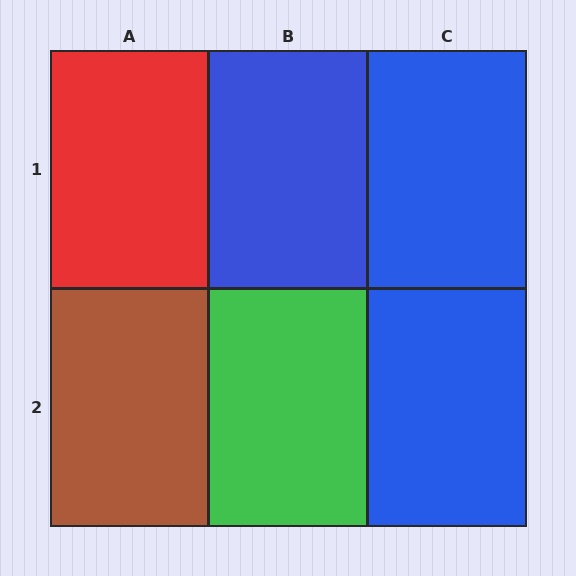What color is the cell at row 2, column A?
Brown.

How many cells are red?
1 cell is red.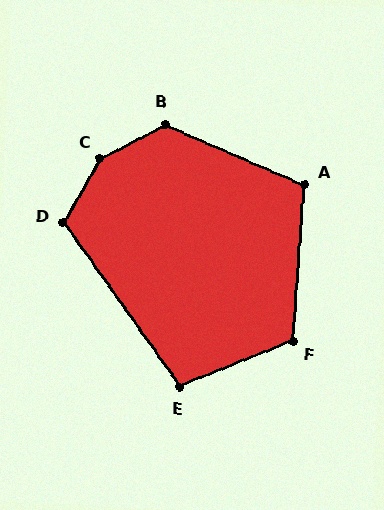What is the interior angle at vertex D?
Approximately 114 degrees (obtuse).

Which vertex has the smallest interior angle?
E, at approximately 103 degrees.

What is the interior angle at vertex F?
Approximately 116 degrees (obtuse).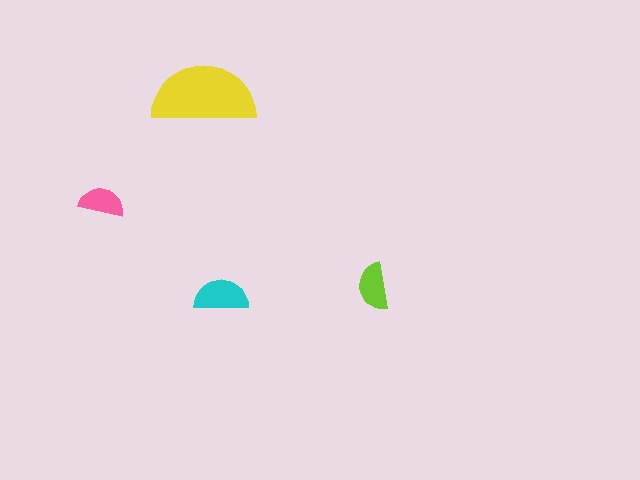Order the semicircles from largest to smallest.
the yellow one, the cyan one, the lime one, the pink one.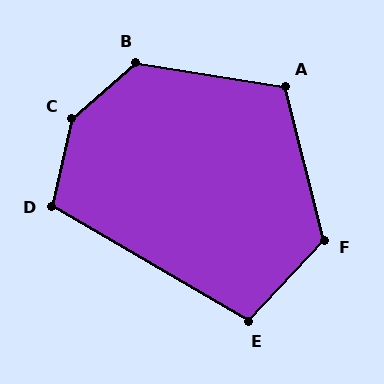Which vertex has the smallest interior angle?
E, at approximately 103 degrees.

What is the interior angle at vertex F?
Approximately 123 degrees (obtuse).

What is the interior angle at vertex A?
Approximately 113 degrees (obtuse).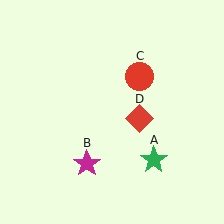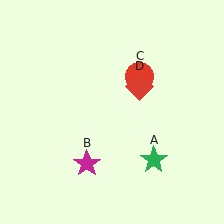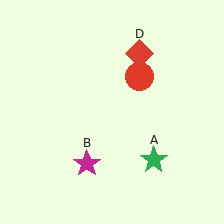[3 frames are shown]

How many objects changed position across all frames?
1 object changed position: red diamond (object D).